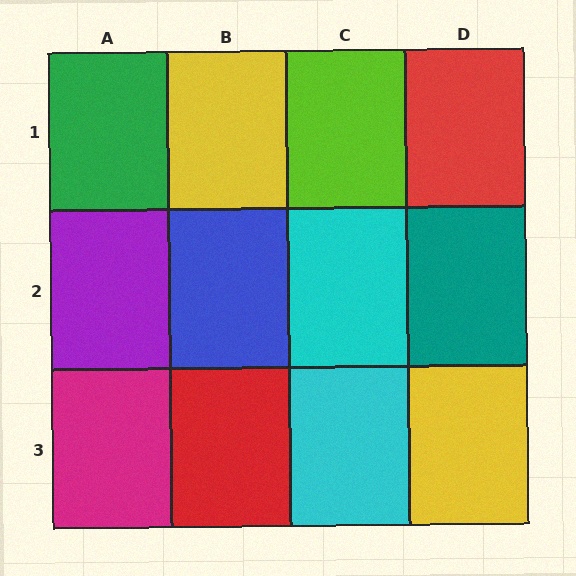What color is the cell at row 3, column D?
Yellow.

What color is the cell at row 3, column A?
Magenta.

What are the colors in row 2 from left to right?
Purple, blue, cyan, teal.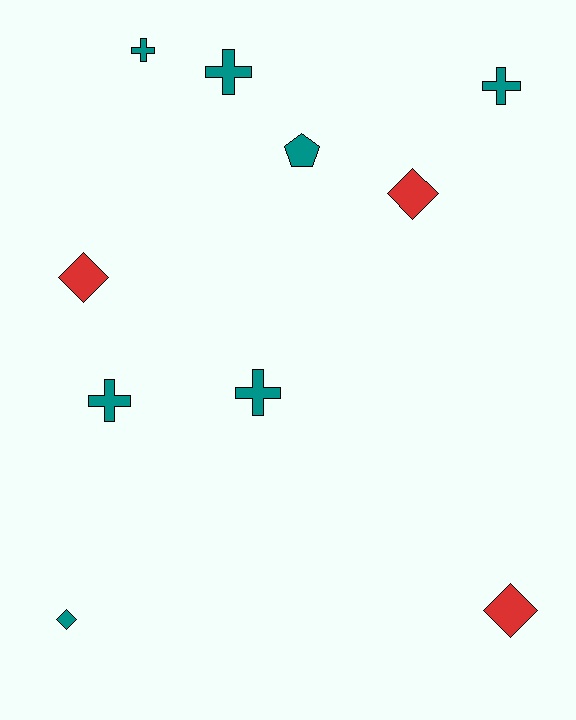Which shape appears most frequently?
Cross, with 5 objects.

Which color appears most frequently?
Teal, with 7 objects.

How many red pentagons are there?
There are no red pentagons.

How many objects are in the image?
There are 10 objects.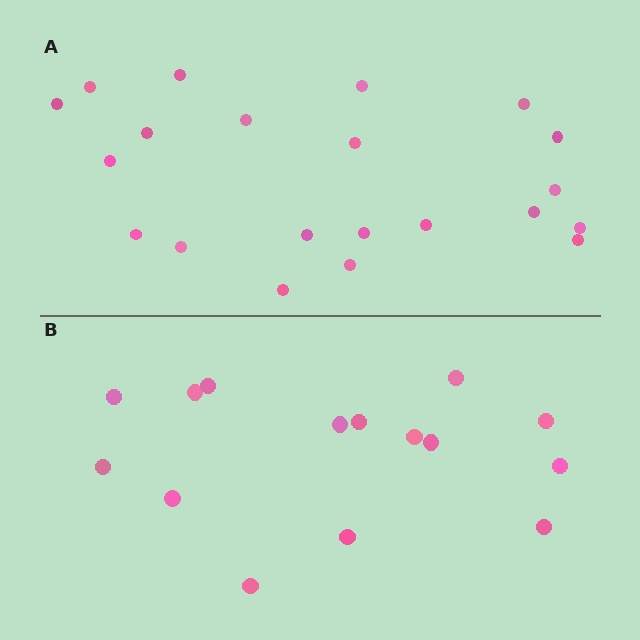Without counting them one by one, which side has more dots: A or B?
Region A (the top region) has more dots.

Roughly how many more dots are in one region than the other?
Region A has about 6 more dots than region B.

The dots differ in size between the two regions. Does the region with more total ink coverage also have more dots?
No. Region B has more total ink coverage because its dots are larger, but region A actually contains more individual dots. Total area can be misleading — the number of items is what matters here.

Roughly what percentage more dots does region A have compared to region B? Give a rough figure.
About 40% more.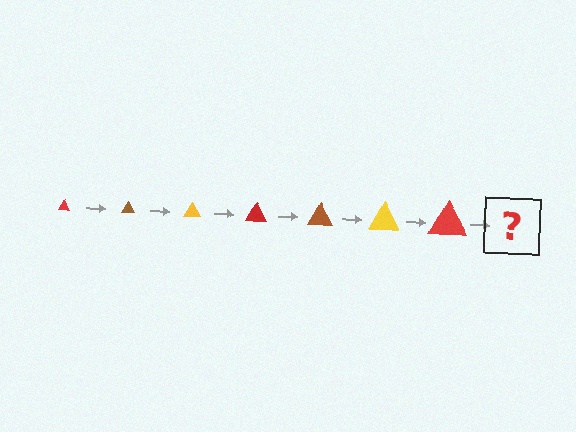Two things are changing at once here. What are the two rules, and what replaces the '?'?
The two rules are that the triangle grows larger each step and the color cycles through red, brown, and yellow. The '?' should be a brown triangle, larger than the previous one.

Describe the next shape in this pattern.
It should be a brown triangle, larger than the previous one.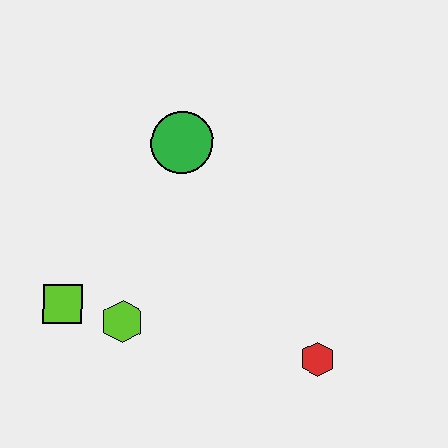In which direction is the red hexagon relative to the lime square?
The red hexagon is to the right of the lime square.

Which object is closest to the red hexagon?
The lime hexagon is closest to the red hexagon.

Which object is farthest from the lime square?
The red hexagon is farthest from the lime square.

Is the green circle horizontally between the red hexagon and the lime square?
Yes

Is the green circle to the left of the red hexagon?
Yes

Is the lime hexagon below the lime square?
Yes